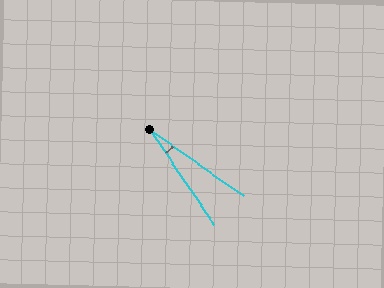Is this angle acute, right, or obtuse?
It is acute.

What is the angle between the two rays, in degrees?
Approximately 21 degrees.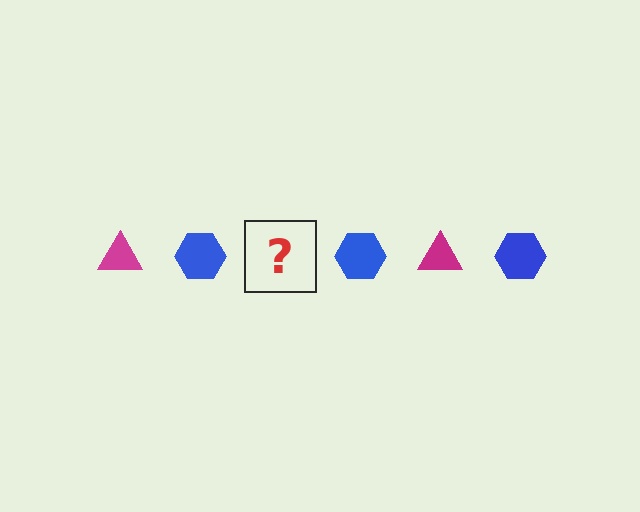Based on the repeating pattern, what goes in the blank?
The blank should be a magenta triangle.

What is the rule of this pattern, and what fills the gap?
The rule is that the pattern alternates between magenta triangle and blue hexagon. The gap should be filled with a magenta triangle.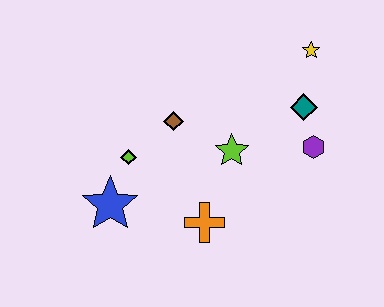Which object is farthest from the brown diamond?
The yellow star is farthest from the brown diamond.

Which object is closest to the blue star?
The lime diamond is closest to the blue star.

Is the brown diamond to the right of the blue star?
Yes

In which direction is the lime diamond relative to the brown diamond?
The lime diamond is to the left of the brown diamond.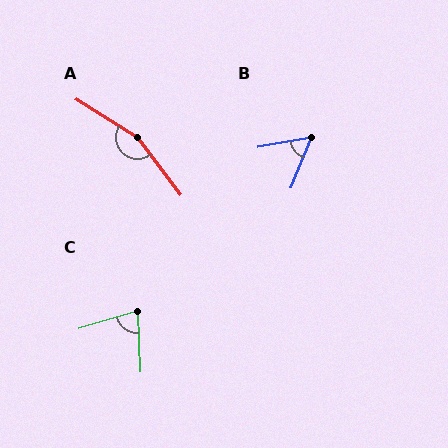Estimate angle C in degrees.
Approximately 75 degrees.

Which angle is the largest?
A, at approximately 159 degrees.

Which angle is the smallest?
B, at approximately 59 degrees.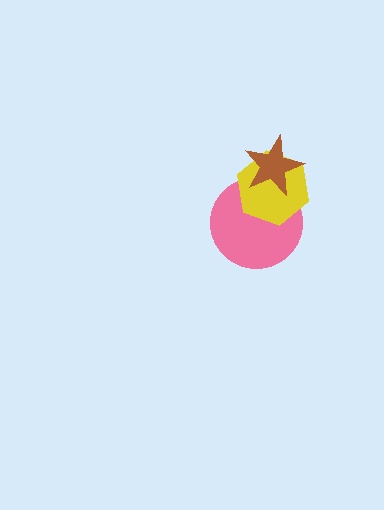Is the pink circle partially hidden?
Yes, it is partially covered by another shape.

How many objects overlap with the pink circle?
2 objects overlap with the pink circle.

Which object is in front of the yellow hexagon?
The brown star is in front of the yellow hexagon.